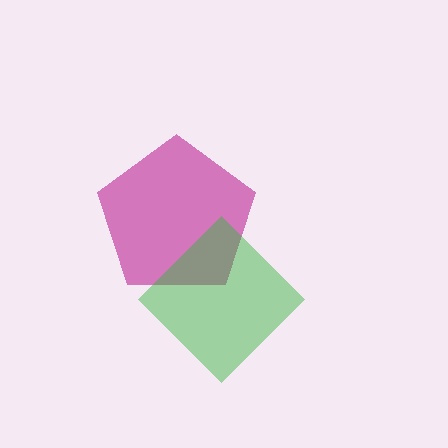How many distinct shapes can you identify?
There are 2 distinct shapes: a magenta pentagon, a green diamond.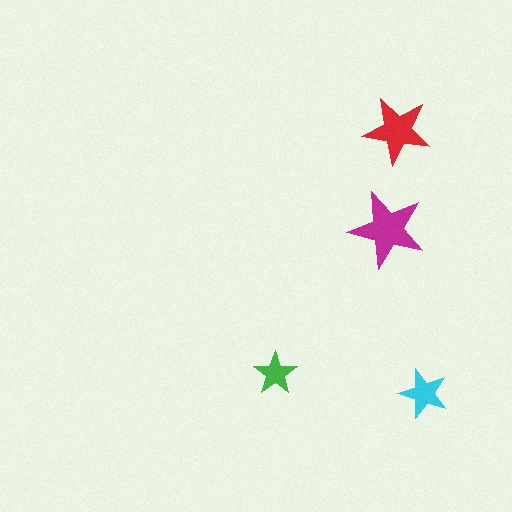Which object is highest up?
The red star is topmost.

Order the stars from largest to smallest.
the magenta one, the red one, the cyan one, the green one.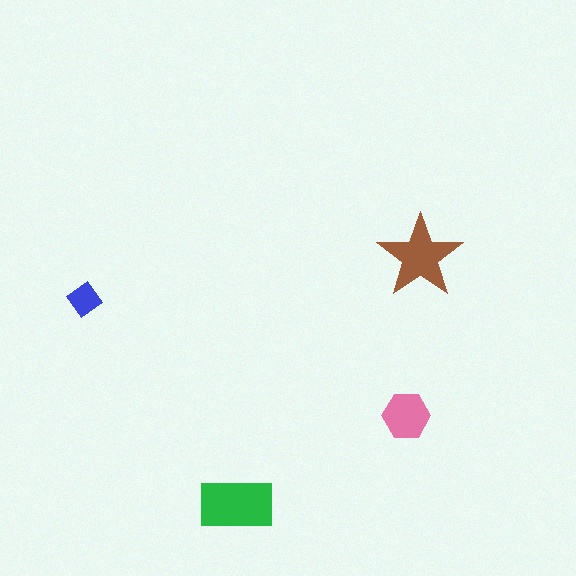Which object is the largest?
The green rectangle.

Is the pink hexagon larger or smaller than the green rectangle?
Smaller.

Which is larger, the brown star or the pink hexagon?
The brown star.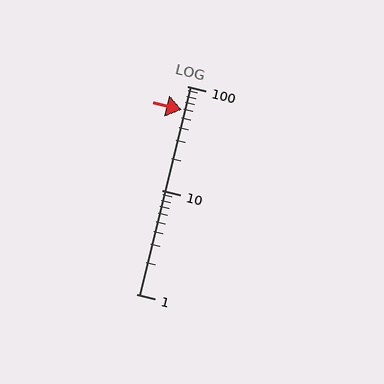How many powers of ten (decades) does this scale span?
The scale spans 2 decades, from 1 to 100.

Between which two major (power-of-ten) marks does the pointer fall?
The pointer is between 10 and 100.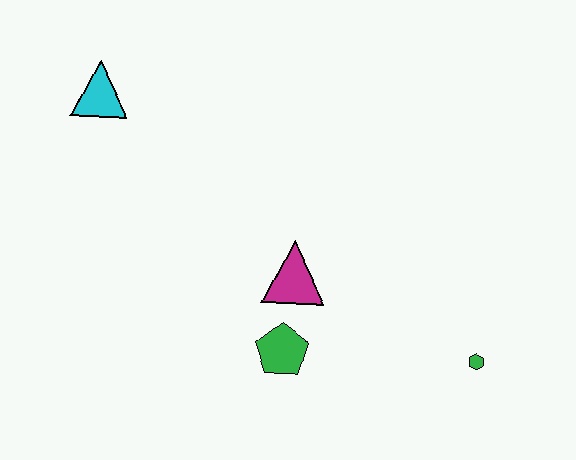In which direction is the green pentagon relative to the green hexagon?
The green pentagon is to the left of the green hexagon.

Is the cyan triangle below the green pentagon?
No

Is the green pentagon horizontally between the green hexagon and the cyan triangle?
Yes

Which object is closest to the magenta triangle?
The green pentagon is closest to the magenta triangle.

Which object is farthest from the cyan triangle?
The green hexagon is farthest from the cyan triangle.